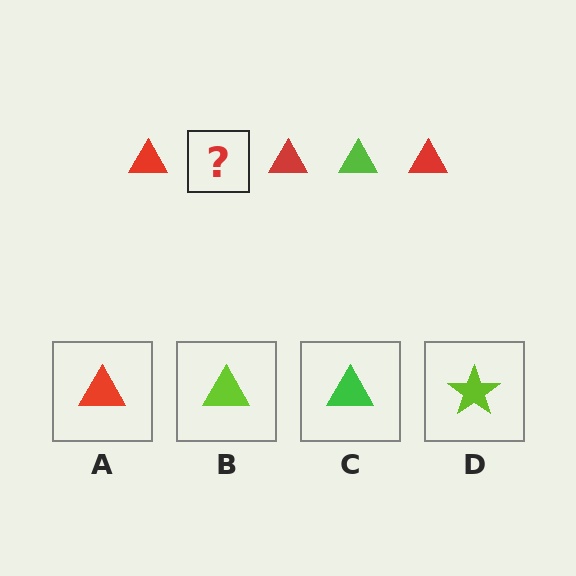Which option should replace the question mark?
Option B.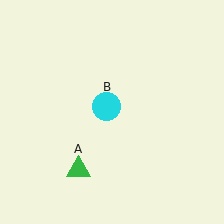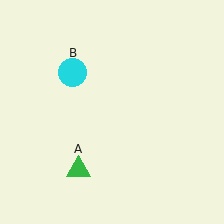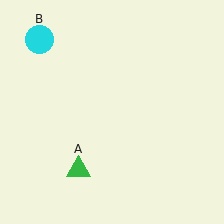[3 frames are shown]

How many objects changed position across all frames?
1 object changed position: cyan circle (object B).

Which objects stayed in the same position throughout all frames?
Green triangle (object A) remained stationary.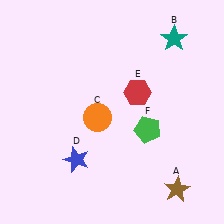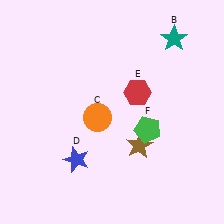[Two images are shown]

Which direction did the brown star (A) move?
The brown star (A) moved up.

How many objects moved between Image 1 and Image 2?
1 object moved between the two images.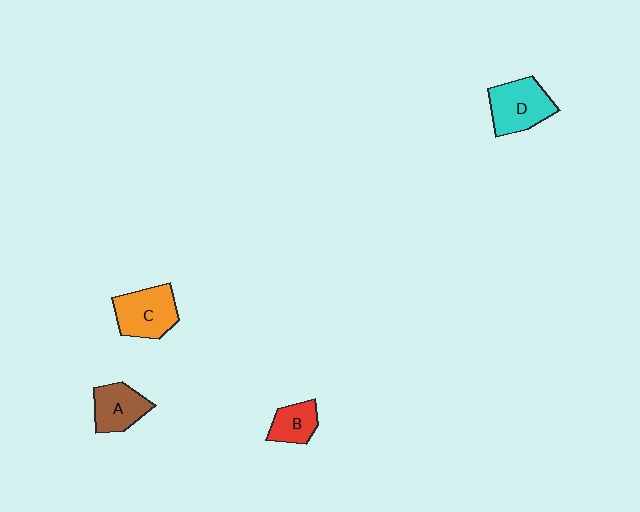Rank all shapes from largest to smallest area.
From largest to smallest: D (cyan), C (orange), A (brown), B (red).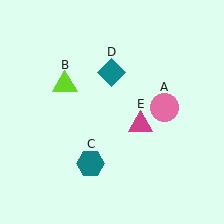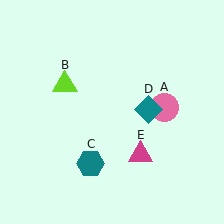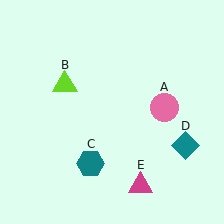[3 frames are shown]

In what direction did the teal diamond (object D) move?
The teal diamond (object D) moved down and to the right.